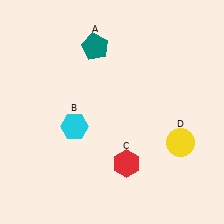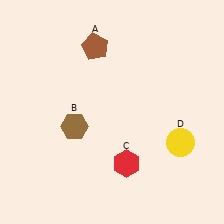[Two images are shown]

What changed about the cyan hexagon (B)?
In Image 1, B is cyan. In Image 2, it changed to brown.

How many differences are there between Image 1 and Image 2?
There are 2 differences between the two images.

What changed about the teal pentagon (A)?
In Image 1, A is teal. In Image 2, it changed to brown.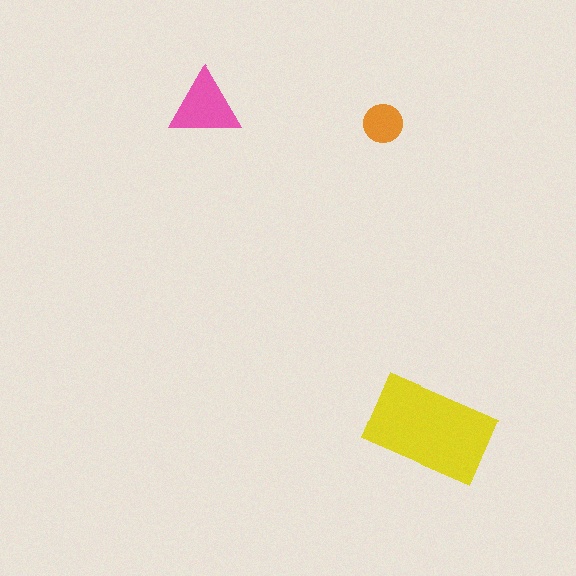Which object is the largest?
The yellow rectangle.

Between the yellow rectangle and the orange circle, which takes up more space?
The yellow rectangle.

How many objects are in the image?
There are 3 objects in the image.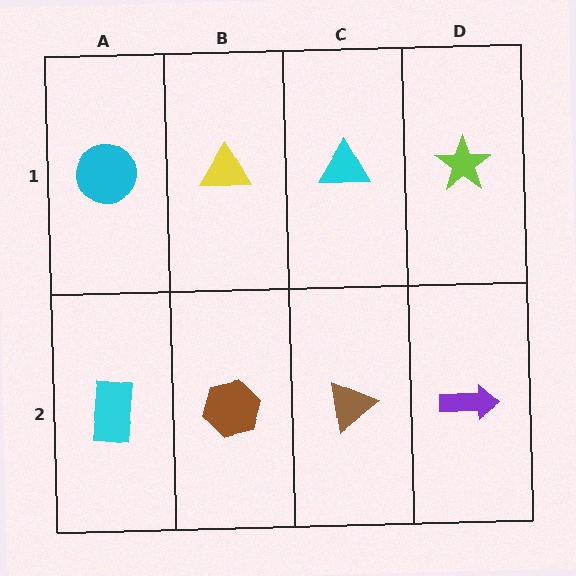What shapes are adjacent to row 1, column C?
A brown triangle (row 2, column C), a yellow triangle (row 1, column B), a lime star (row 1, column D).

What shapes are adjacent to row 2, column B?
A yellow triangle (row 1, column B), a cyan rectangle (row 2, column A), a brown triangle (row 2, column C).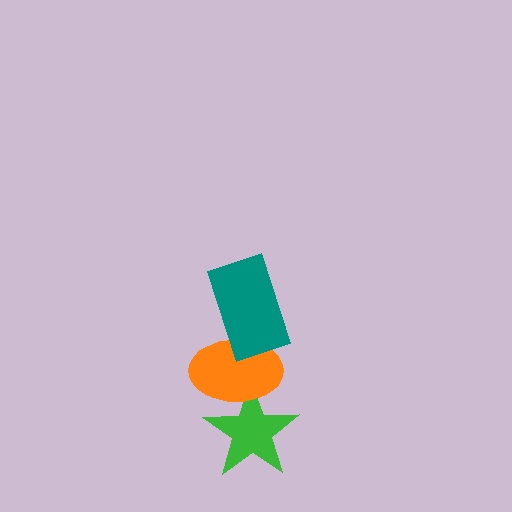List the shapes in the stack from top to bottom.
From top to bottom: the teal rectangle, the orange ellipse, the green star.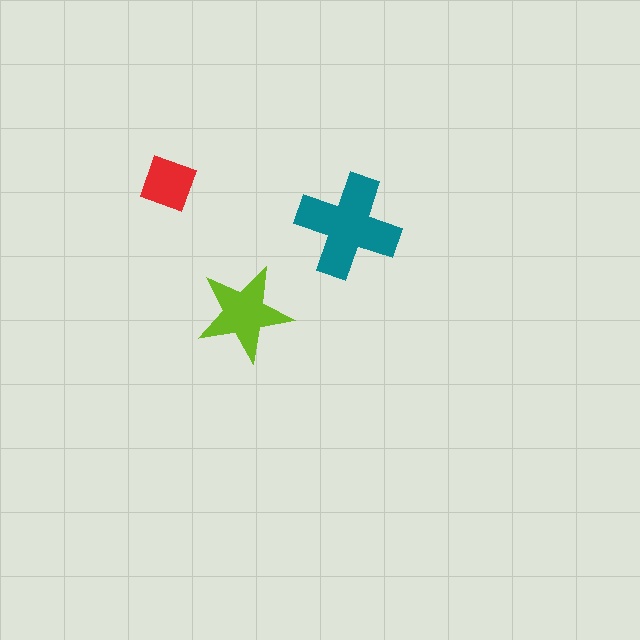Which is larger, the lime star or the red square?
The lime star.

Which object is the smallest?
The red square.